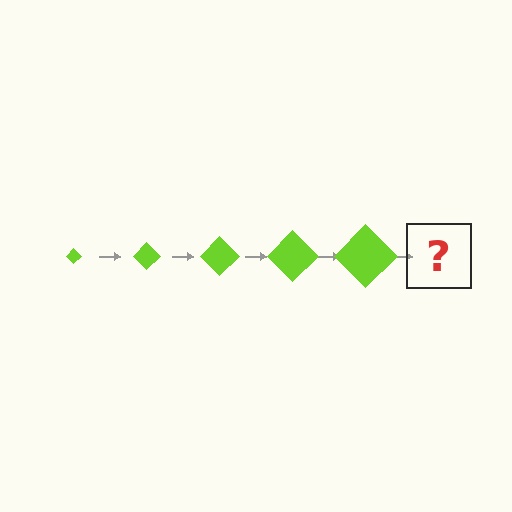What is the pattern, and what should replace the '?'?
The pattern is that the diamond gets progressively larger each step. The '?' should be a lime diamond, larger than the previous one.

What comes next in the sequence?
The next element should be a lime diamond, larger than the previous one.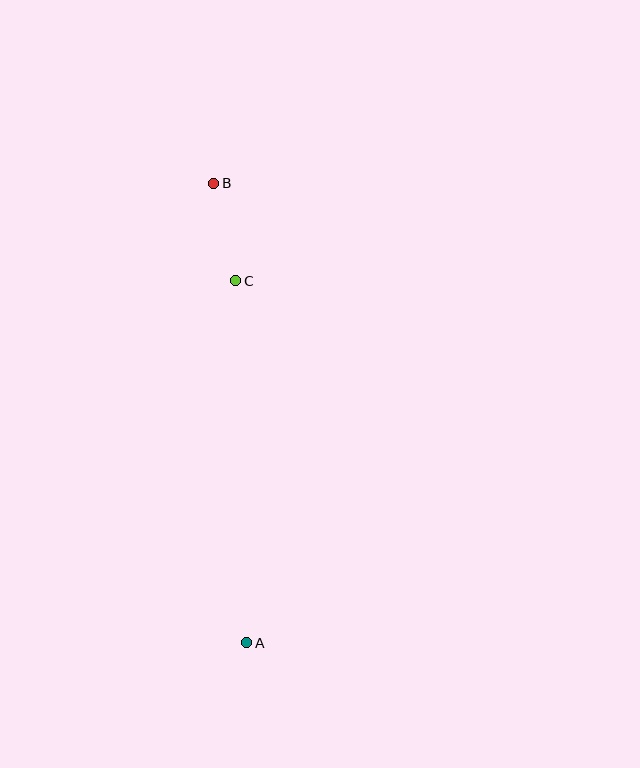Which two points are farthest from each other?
Points A and B are farthest from each other.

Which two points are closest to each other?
Points B and C are closest to each other.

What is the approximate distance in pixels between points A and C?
The distance between A and C is approximately 362 pixels.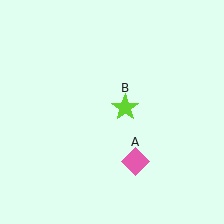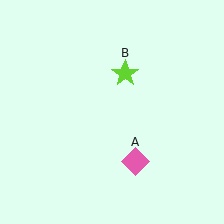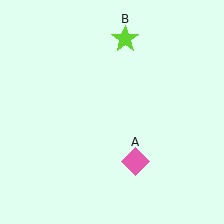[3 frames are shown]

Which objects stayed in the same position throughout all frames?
Pink diamond (object A) remained stationary.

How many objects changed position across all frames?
1 object changed position: lime star (object B).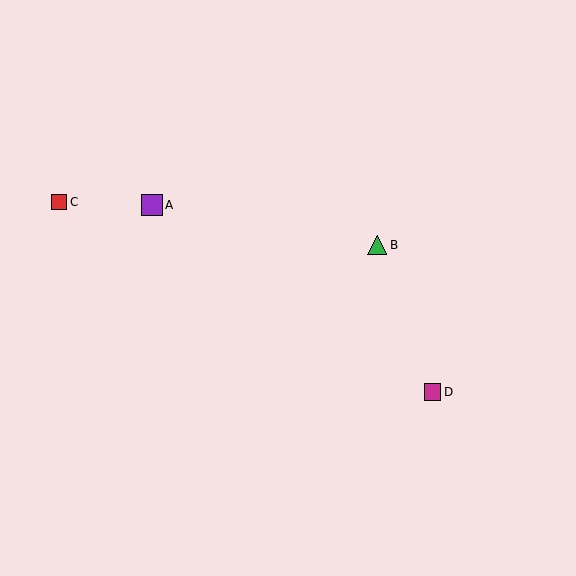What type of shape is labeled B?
Shape B is a green triangle.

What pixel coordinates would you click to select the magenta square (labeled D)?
Click at (433, 392) to select the magenta square D.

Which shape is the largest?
The purple square (labeled A) is the largest.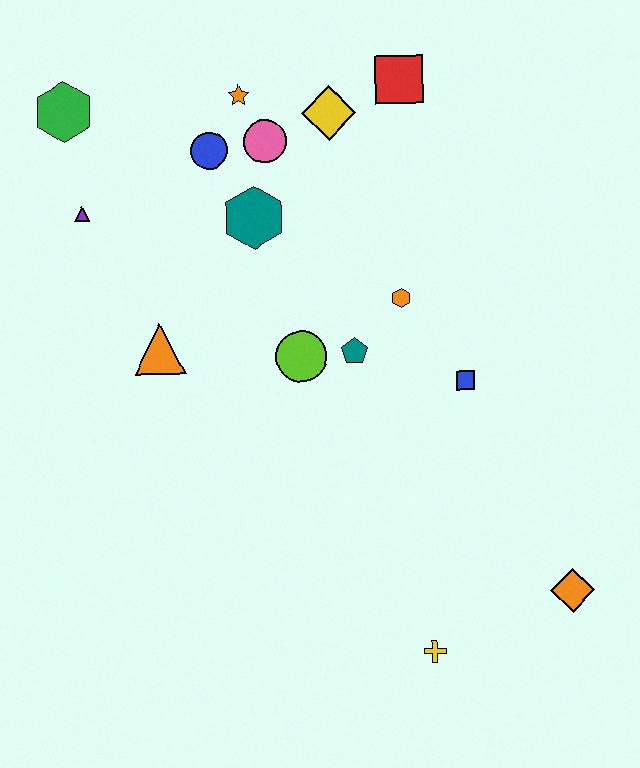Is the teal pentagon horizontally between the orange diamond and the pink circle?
Yes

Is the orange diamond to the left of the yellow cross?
No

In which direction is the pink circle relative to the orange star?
The pink circle is below the orange star.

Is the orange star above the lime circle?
Yes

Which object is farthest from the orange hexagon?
The green hexagon is farthest from the orange hexagon.